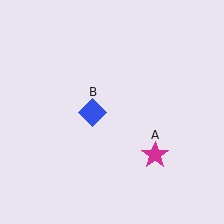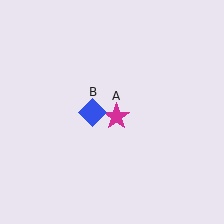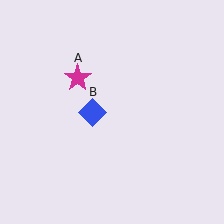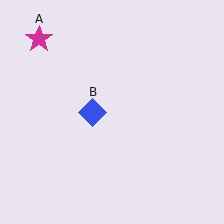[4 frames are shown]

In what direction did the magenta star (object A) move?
The magenta star (object A) moved up and to the left.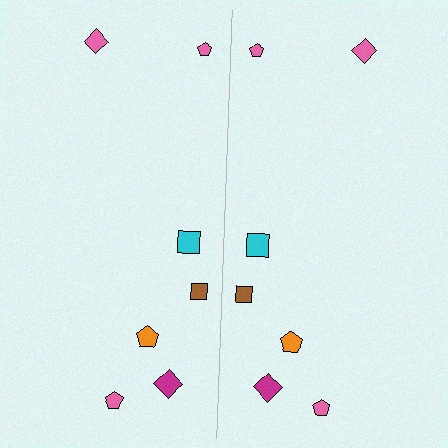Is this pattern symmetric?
Yes, this pattern has bilateral (reflection) symmetry.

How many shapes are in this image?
There are 14 shapes in this image.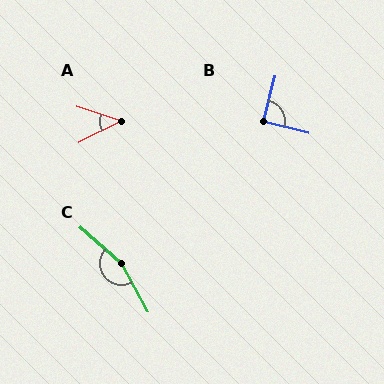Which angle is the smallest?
A, at approximately 45 degrees.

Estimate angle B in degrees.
Approximately 90 degrees.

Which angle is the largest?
C, at approximately 161 degrees.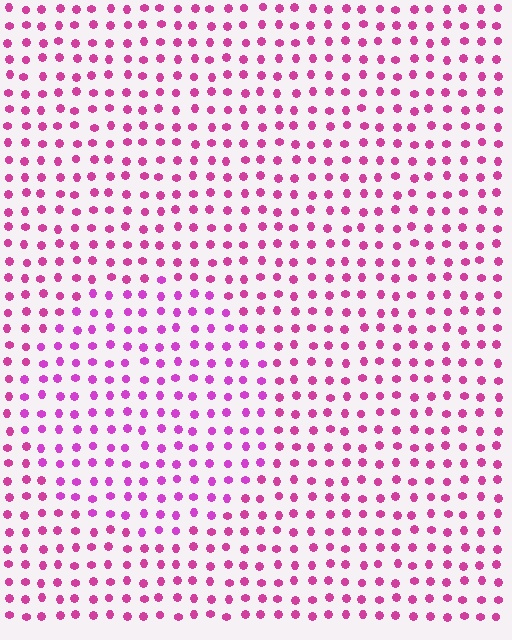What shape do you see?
I see a circle.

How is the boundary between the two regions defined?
The boundary is defined purely by a slight shift in hue (about 20 degrees). Spacing, size, and orientation are identical on both sides.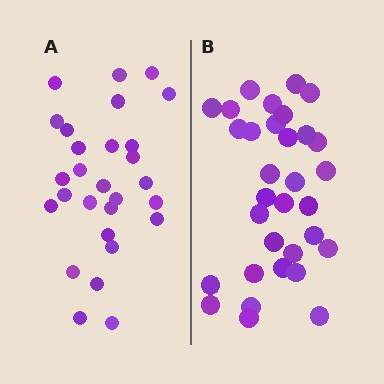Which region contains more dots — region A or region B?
Region B (the right region) has more dots.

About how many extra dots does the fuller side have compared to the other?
Region B has about 4 more dots than region A.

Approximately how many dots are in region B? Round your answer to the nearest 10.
About 30 dots. (The exact count is 32, which rounds to 30.)